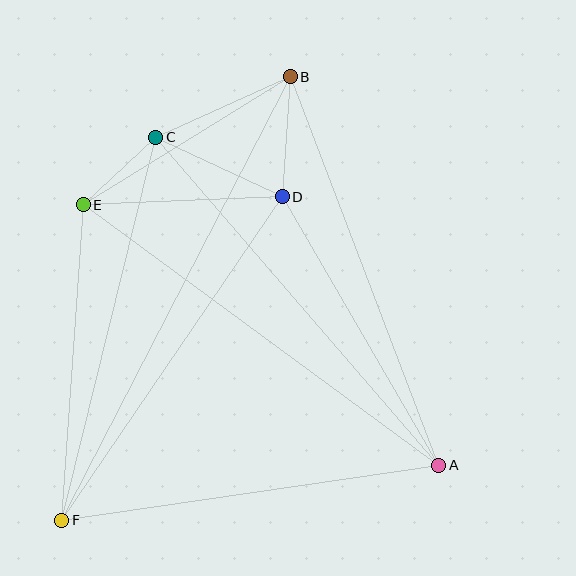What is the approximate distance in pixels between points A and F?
The distance between A and F is approximately 381 pixels.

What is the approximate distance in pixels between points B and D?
The distance between B and D is approximately 120 pixels.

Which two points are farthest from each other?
Points B and F are farthest from each other.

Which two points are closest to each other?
Points C and E are closest to each other.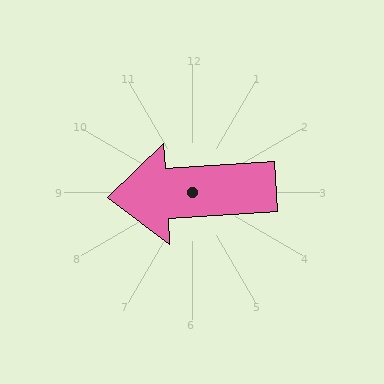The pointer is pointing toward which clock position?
Roughly 9 o'clock.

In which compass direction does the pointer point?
West.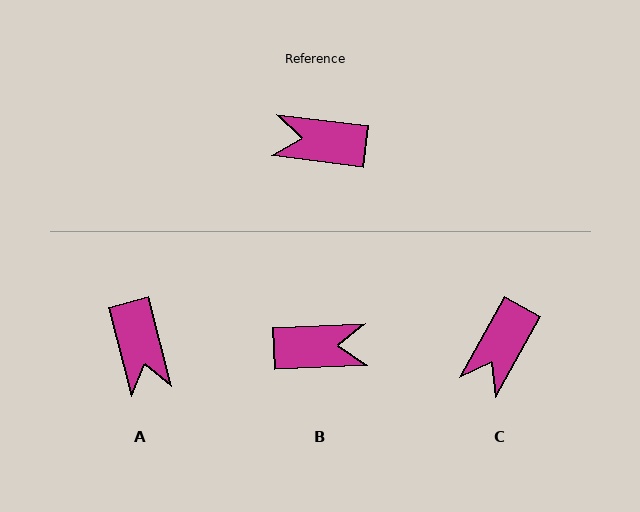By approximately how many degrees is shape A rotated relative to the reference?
Approximately 112 degrees counter-clockwise.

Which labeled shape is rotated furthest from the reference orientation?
B, about 170 degrees away.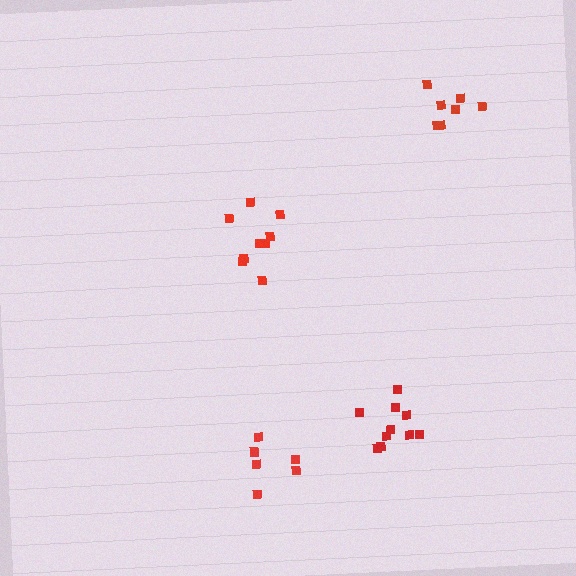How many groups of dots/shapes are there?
There are 4 groups.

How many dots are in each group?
Group 1: 10 dots, Group 2: 7 dots, Group 3: 9 dots, Group 4: 6 dots (32 total).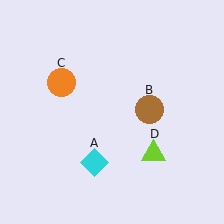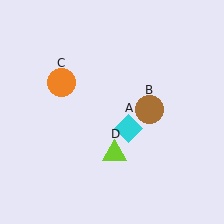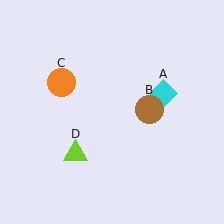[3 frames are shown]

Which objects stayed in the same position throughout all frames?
Brown circle (object B) and orange circle (object C) remained stationary.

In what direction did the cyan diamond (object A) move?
The cyan diamond (object A) moved up and to the right.